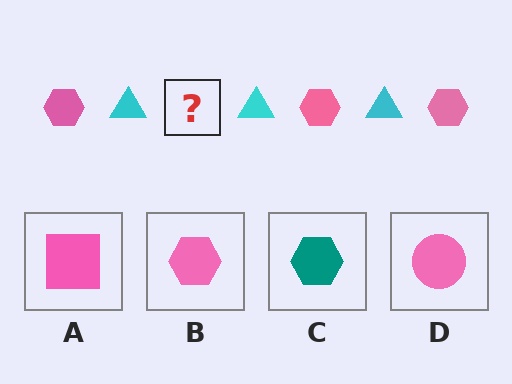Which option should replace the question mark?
Option B.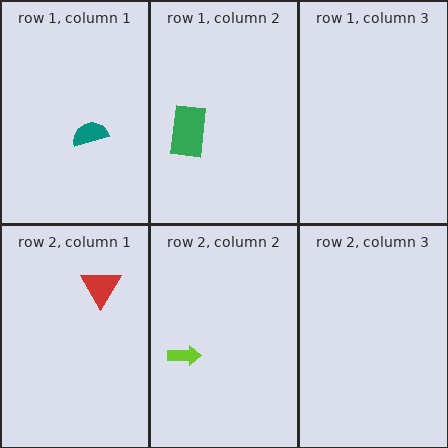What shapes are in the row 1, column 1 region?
The teal semicircle.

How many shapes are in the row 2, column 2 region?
1.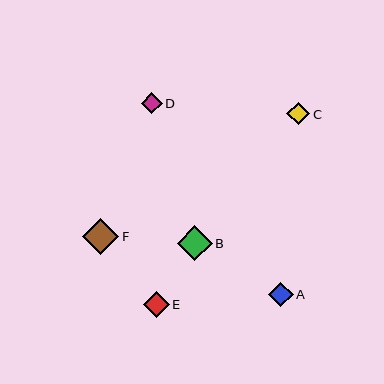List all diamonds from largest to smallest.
From largest to smallest: F, B, E, A, C, D.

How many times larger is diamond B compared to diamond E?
Diamond B is approximately 1.4 times the size of diamond E.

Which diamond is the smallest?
Diamond D is the smallest with a size of approximately 20 pixels.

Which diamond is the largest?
Diamond F is the largest with a size of approximately 36 pixels.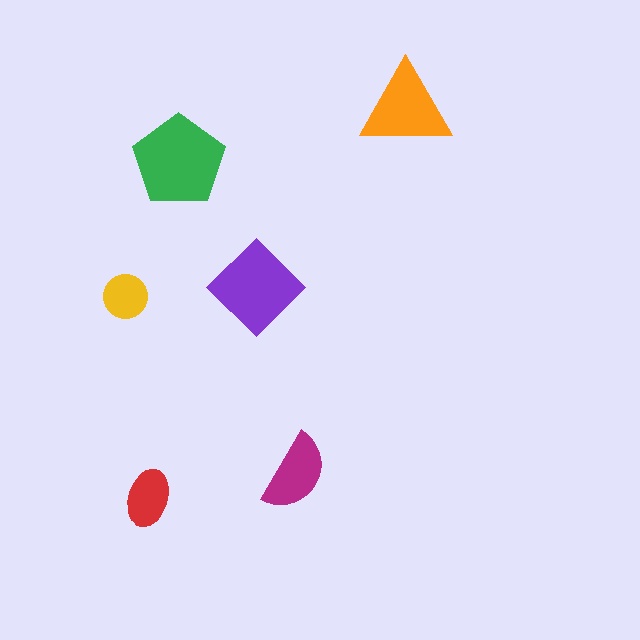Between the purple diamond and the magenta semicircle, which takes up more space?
The purple diamond.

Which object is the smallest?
The yellow circle.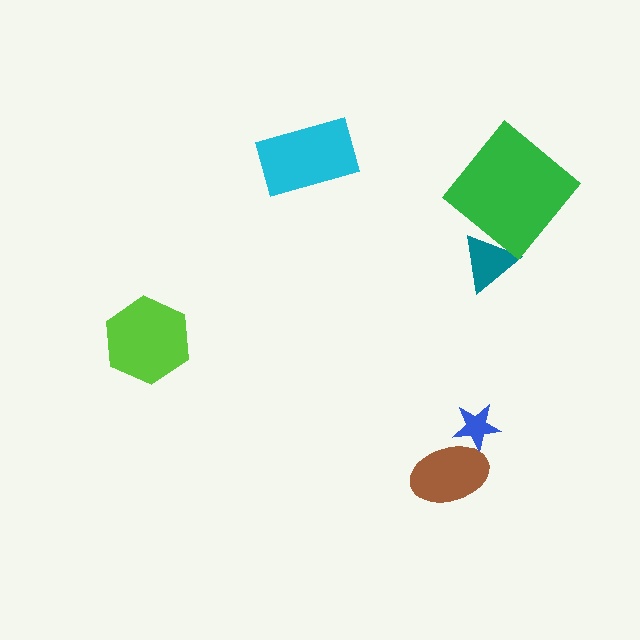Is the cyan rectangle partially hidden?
No, no other shape covers it.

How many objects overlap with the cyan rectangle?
0 objects overlap with the cyan rectangle.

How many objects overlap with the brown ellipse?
1 object overlaps with the brown ellipse.